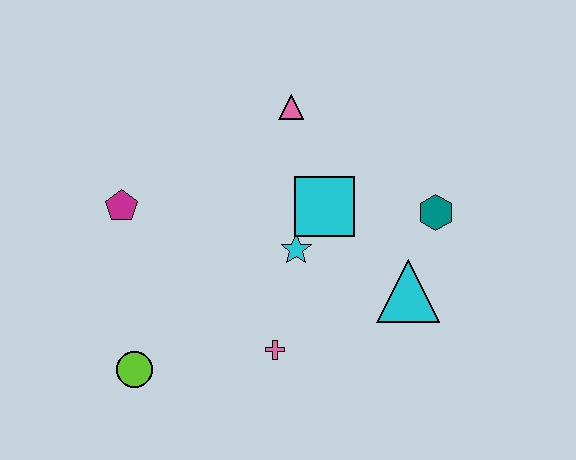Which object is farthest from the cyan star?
The lime circle is farthest from the cyan star.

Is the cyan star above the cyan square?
No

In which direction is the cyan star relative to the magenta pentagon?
The cyan star is to the right of the magenta pentagon.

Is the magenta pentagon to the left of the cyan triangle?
Yes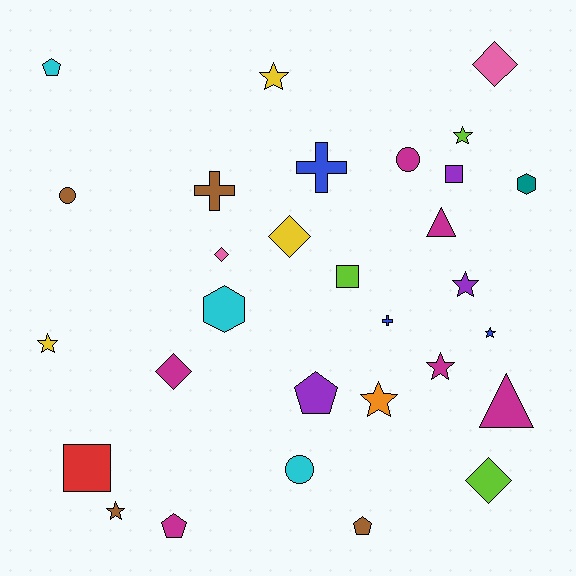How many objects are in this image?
There are 30 objects.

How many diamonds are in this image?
There are 5 diamonds.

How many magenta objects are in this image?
There are 6 magenta objects.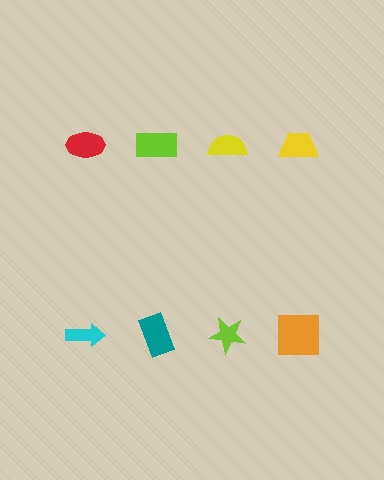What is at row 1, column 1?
A red ellipse.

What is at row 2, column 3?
A lime star.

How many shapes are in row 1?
4 shapes.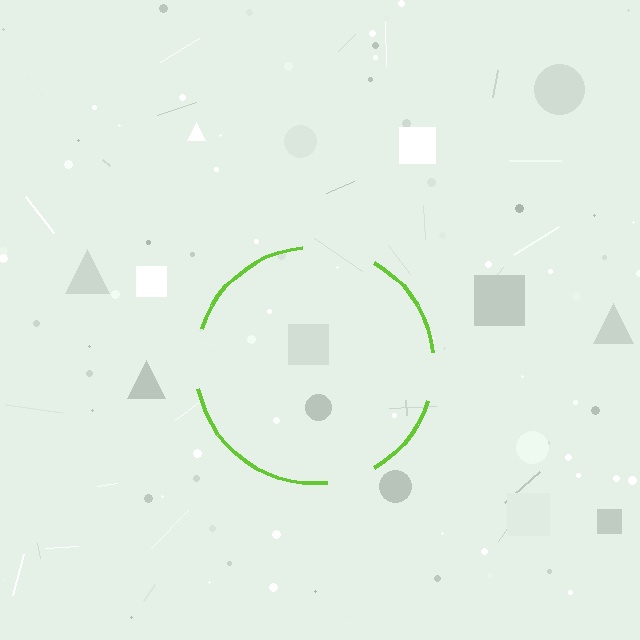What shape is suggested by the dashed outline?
The dashed outline suggests a circle.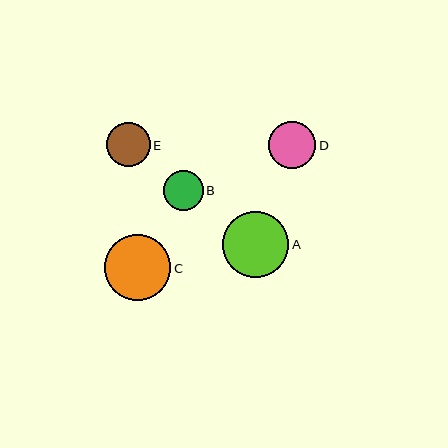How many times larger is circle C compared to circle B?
Circle C is approximately 1.7 times the size of circle B.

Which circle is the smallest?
Circle B is the smallest with a size of approximately 40 pixels.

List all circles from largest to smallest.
From largest to smallest: C, A, D, E, B.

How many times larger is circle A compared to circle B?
Circle A is approximately 1.7 times the size of circle B.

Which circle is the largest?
Circle C is the largest with a size of approximately 67 pixels.